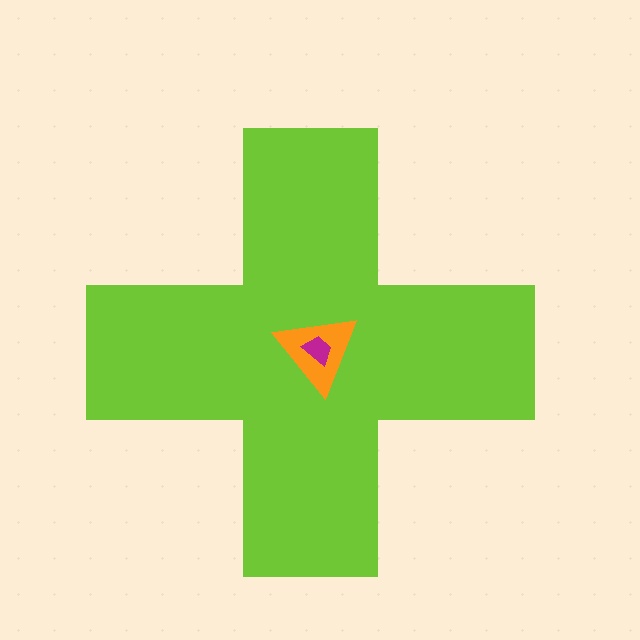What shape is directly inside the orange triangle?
The magenta trapezoid.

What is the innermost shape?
The magenta trapezoid.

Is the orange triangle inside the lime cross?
Yes.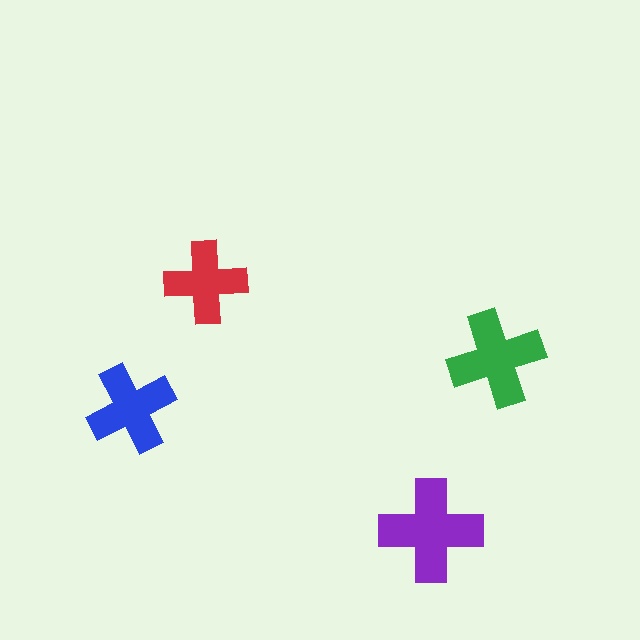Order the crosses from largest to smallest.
the purple one, the green one, the blue one, the red one.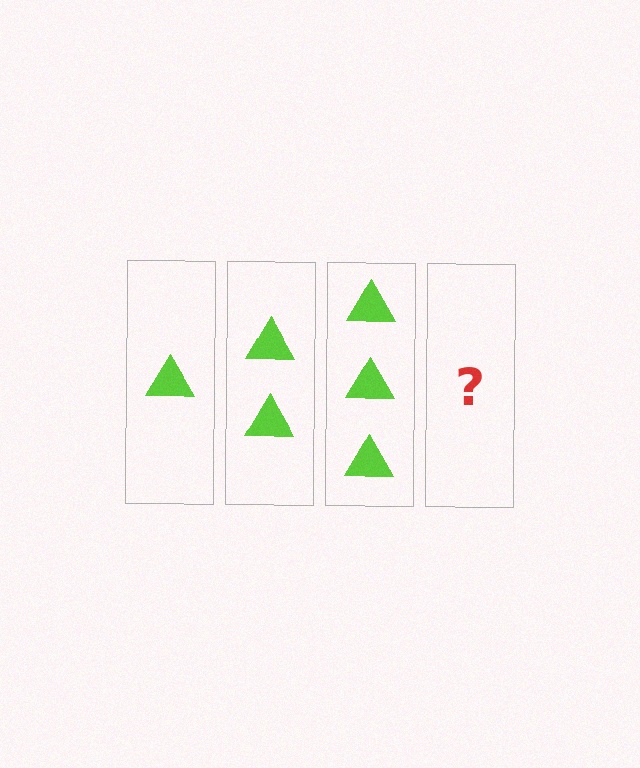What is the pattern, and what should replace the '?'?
The pattern is that each step adds one more triangle. The '?' should be 4 triangles.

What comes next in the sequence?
The next element should be 4 triangles.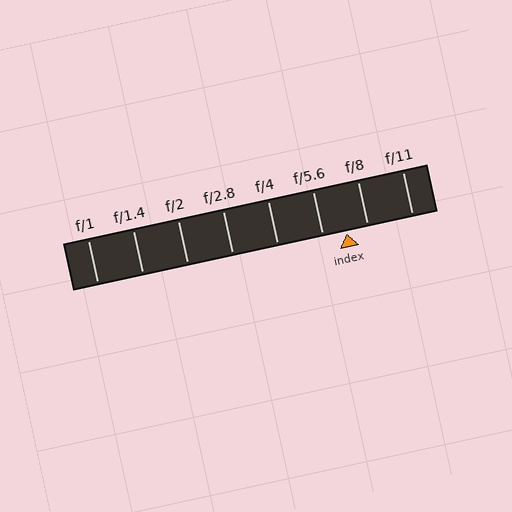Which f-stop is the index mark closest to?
The index mark is closest to f/8.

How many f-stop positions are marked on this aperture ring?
There are 8 f-stop positions marked.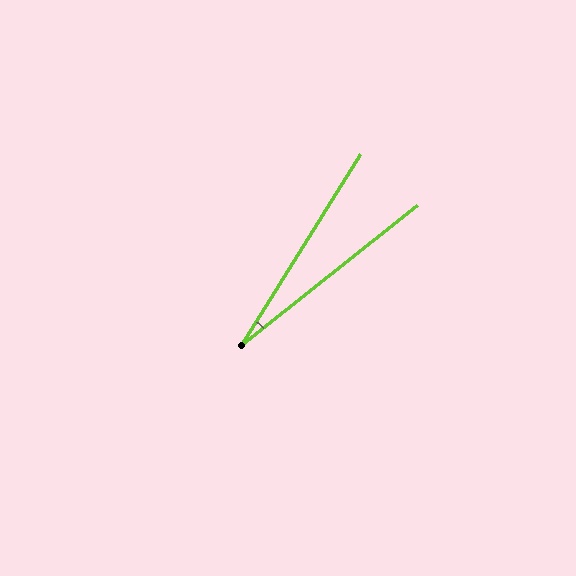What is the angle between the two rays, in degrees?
Approximately 20 degrees.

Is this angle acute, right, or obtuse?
It is acute.